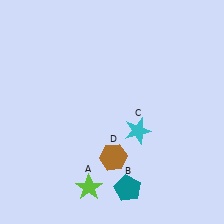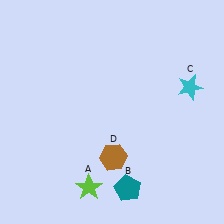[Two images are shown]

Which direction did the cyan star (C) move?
The cyan star (C) moved right.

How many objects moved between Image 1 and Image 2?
1 object moved between the two images.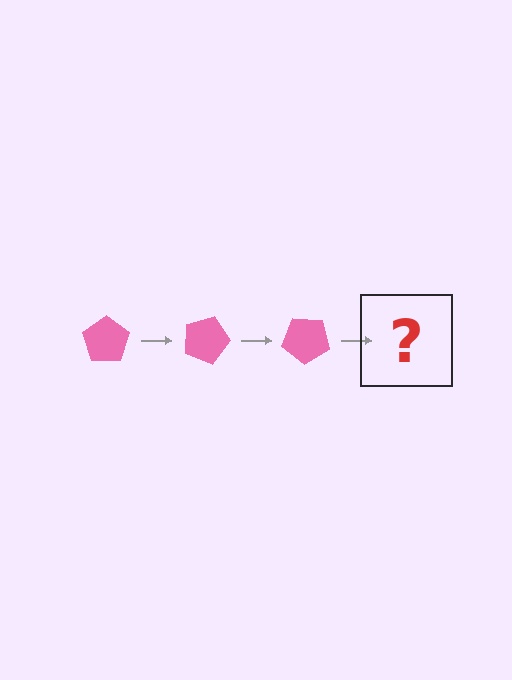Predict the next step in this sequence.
The next step is a pink pentagon rotated 60 degrees.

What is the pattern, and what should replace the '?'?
The pattern is that the pentagon rotates 20 degrees each step. The '?' should be a pink pentagon rotated 60 degrees.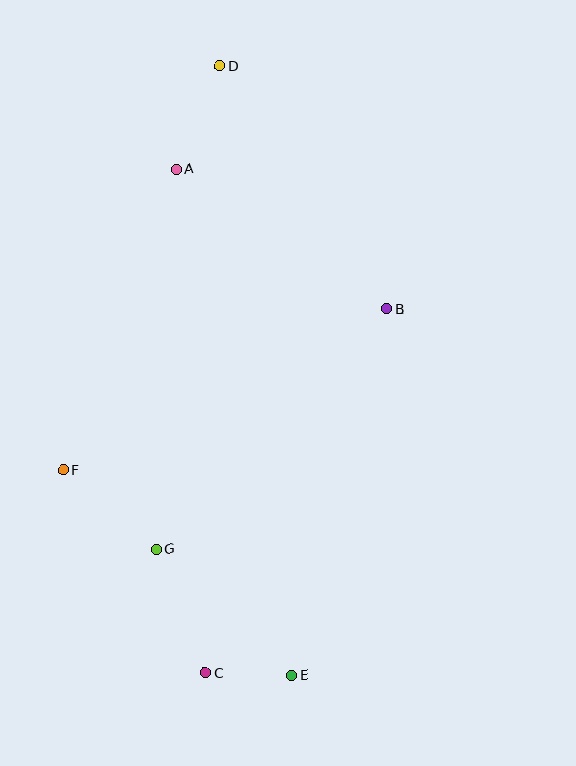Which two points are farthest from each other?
Points D and E are farthest from each other.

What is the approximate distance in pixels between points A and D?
The distance between A and D is approximately 112 pixels.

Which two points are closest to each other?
Points C and E are closest to each other.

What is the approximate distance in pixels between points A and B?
The distance between A and B is approximately 253 pixels.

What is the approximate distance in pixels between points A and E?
The distance between A and E is approximately 519 pixels.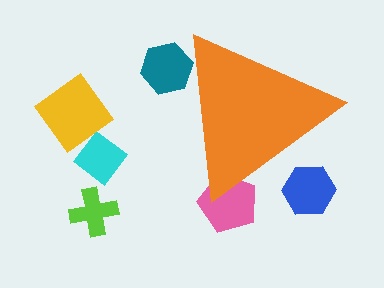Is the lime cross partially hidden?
No, the lime cross is fully visible.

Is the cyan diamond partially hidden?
No, the cyan diamond is fully visible.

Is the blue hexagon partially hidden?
Yes, the blue hexagon is partially hidden behind the orange triangle.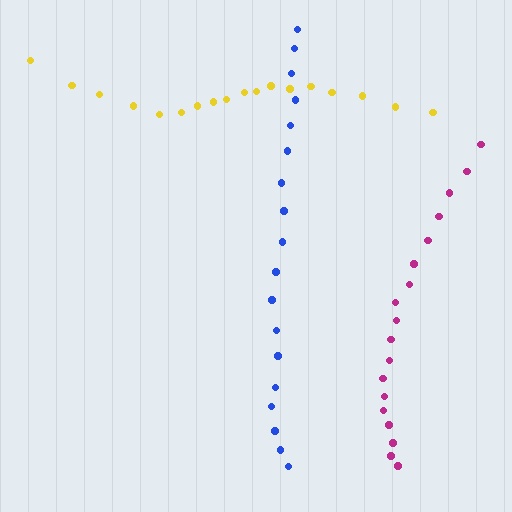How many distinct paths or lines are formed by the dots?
There are 3 distinct paths.